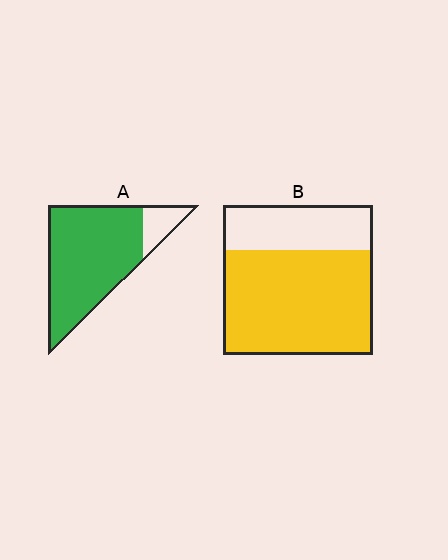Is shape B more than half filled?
Yes.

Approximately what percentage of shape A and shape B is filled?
A is approximately 85% and B is approximately 70%.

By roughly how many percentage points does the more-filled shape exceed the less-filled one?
By roughly 15 percentage points (A over B).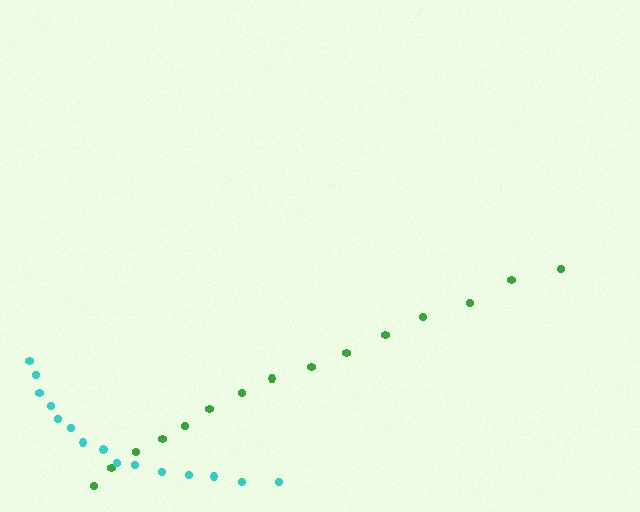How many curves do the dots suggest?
There are 2 distinct paths.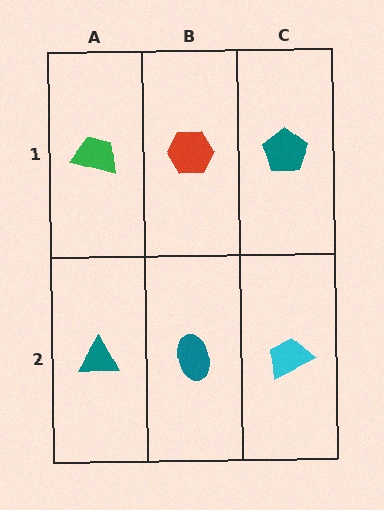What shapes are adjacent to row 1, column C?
A cyan trapezoid (row 2, column C), a red hexagon (row 1, column B).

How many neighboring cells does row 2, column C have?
2.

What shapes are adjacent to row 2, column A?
A green trapezoid (row 1, column A), a teal ellipse (row 2, column B).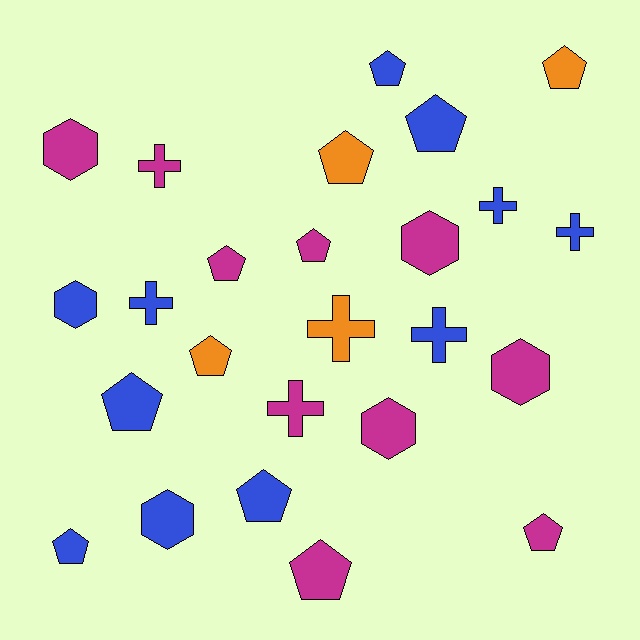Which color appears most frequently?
Blue, with 11 objects.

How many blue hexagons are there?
There are 2 blue hexagons.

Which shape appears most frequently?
Pentagon, with 12 objects.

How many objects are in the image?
There are 25 objects.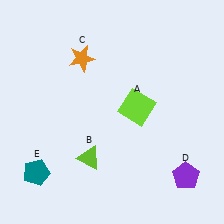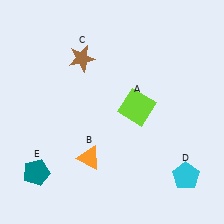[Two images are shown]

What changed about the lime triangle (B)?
In Image 1, B is lime. In Image 2, it changed to orange.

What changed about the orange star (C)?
In Image 1, C is orange. In Image 2, it changed to brown.